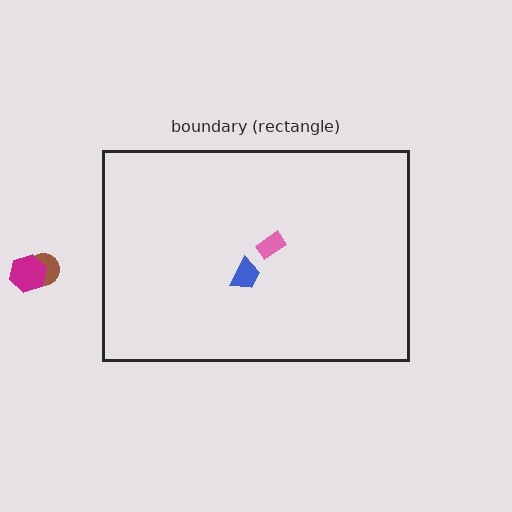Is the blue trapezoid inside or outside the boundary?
Inside.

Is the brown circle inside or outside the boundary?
Outside.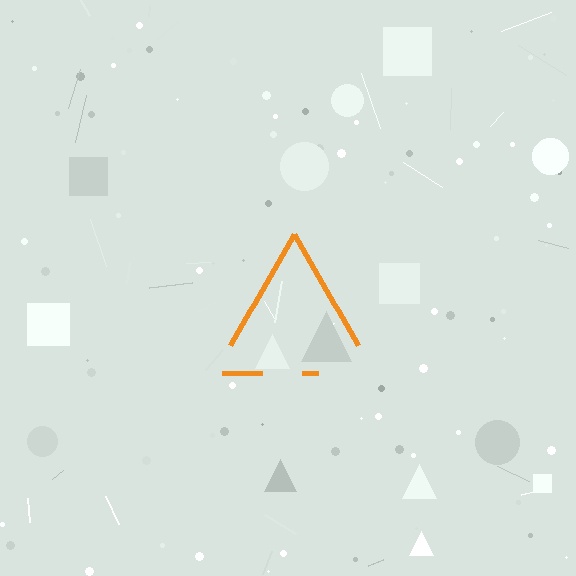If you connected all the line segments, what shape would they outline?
They would outline a triangle.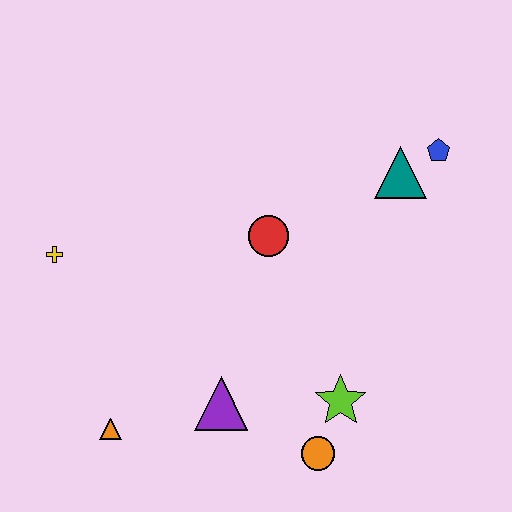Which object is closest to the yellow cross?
The orange triangle is closest to the yellow cross.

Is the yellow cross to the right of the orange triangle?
No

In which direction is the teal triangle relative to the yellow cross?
The teal triangle is to the right of the yellow cross.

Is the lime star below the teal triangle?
Yes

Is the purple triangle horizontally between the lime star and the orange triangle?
Yes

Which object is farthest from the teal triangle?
The orange triangle is farthest from the teal triangle.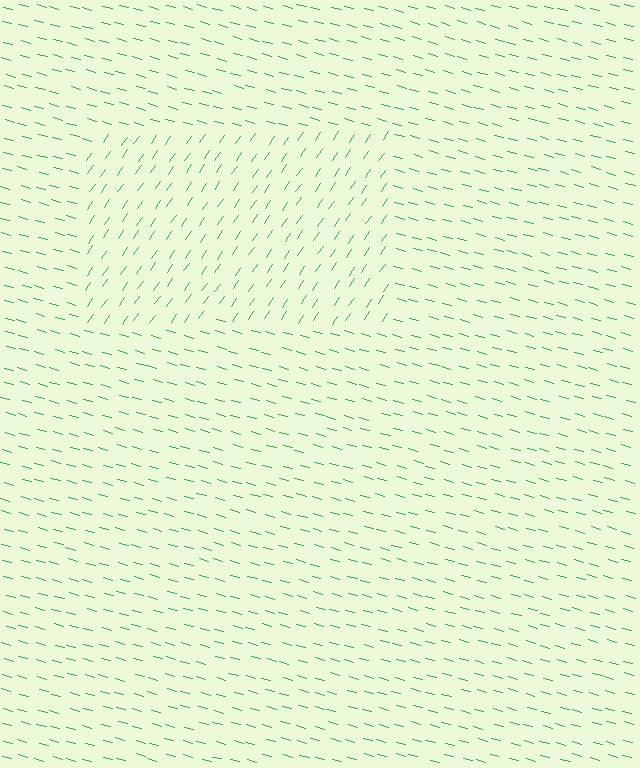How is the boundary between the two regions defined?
The boundary is defined purely by a change in line orientation (approximately 71 degrees difference). All lines are the same color and thickness.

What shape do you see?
I see a rectangle.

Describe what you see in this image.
The image is filled with small green line segments. A rectangle region in the image has lines oriented differently from the surrounding lines, creating a visible texture boundary.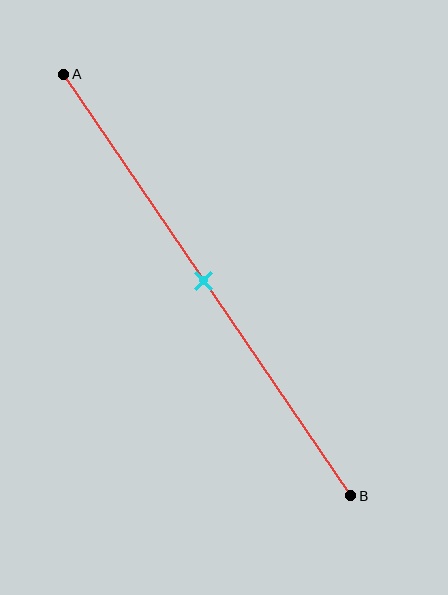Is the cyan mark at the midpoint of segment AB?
Yes, the mark is approximately at the midpoint.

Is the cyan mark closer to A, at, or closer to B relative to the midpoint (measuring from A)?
The cyan mark is approximately at the midpoint of segment AB.